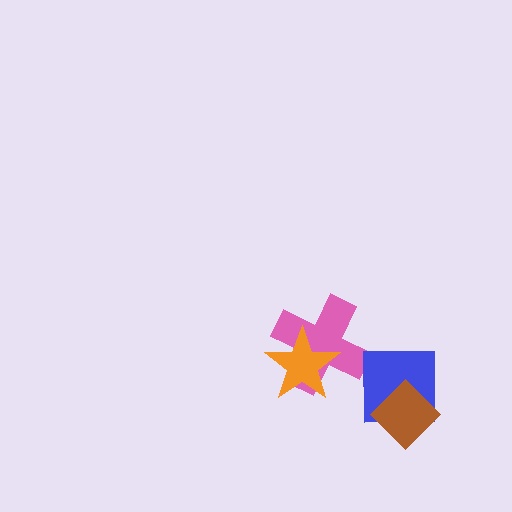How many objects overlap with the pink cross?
1 object overlaps with the pink cross.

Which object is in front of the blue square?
The brown diamond is in front of the blue square.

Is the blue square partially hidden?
Yes, it is partially covered by another shape.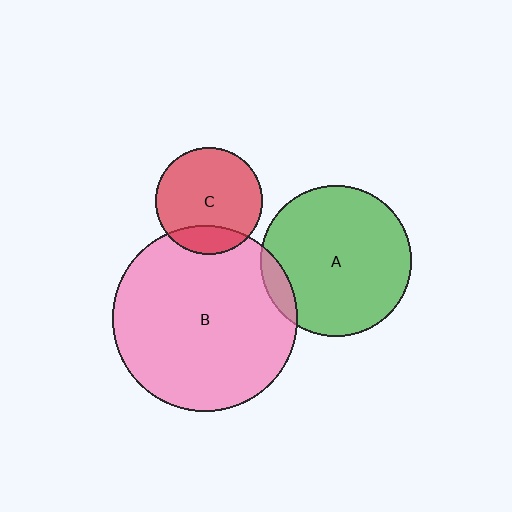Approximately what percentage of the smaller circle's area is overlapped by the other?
Approximately 10%.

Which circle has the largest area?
Circle B (pink).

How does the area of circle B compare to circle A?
Approximately 1.5 times.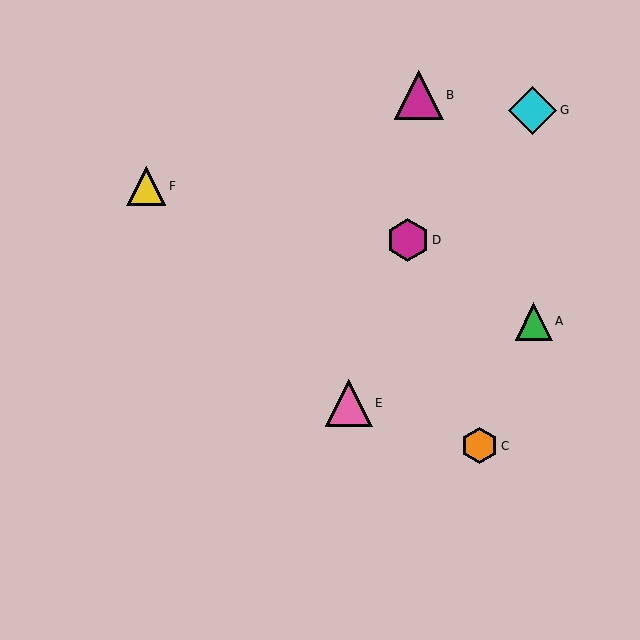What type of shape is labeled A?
Shape A is a green triangle.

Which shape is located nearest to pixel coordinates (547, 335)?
The green triangle (labeled A) at (534, 321) is nearest to that location.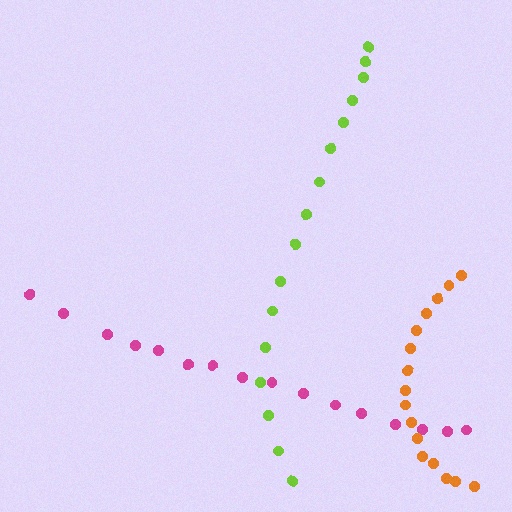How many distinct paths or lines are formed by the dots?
There are 3 distinct paths.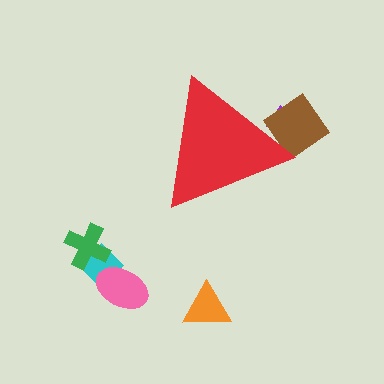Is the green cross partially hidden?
No, the green cross is fully visible.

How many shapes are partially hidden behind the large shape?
2 shapes are partially hidden.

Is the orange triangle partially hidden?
No, the orange triangle is fully visible.